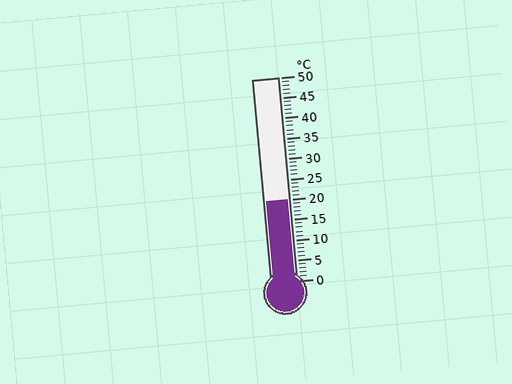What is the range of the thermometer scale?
The thermometer scale ranges from 0°C to 50°C.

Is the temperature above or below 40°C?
The temperature is below 40°C.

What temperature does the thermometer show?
The thermometer shows approximately 20°C.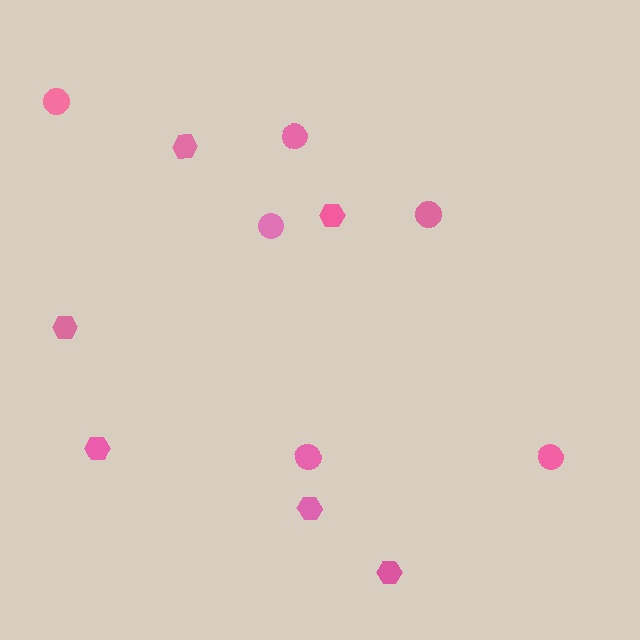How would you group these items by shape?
There are 2 groups: one group of hexagons (6) and one group of circles (6).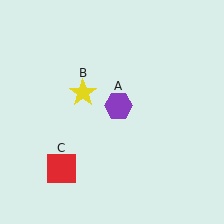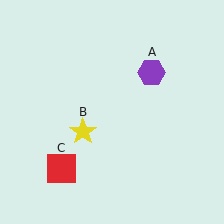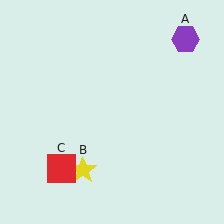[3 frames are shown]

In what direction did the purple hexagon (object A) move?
The purple hexagon (object A) moved up and to the right.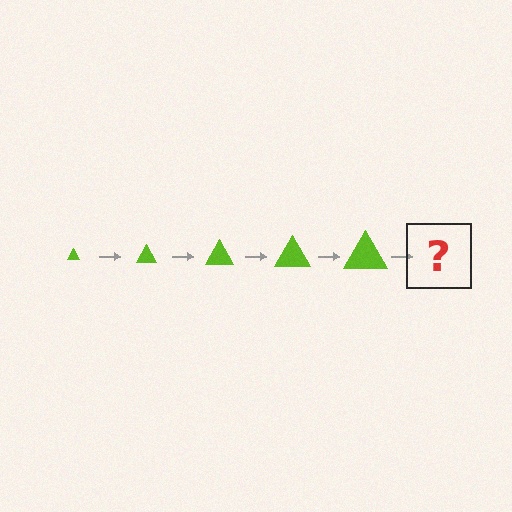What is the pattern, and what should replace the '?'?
The pattern is that the triangle gets progressively larger each step. The '?' should be a lime triangle, larger than the previous one.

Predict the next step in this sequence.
The next step is a lime triangle, larger than the previous one.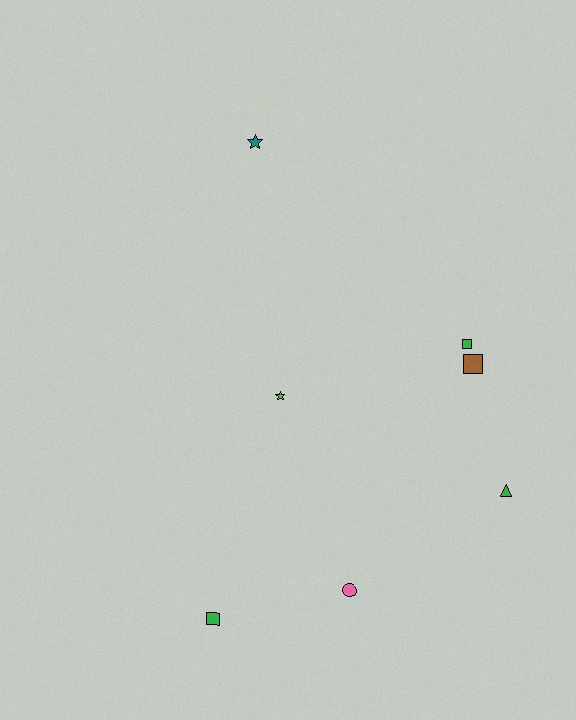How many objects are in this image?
There are 7 objects.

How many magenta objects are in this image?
There are no magenta objects.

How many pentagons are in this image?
There are no pentagons.